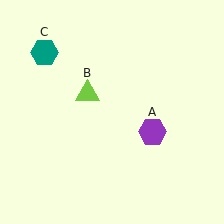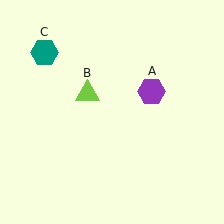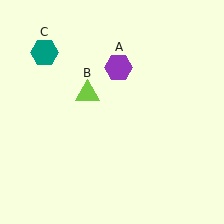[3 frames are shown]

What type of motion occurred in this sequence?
The purple hexagon (object A) rotated counterclockwise around the center of the scene.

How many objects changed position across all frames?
1 object changed position: purple hexagon (object A).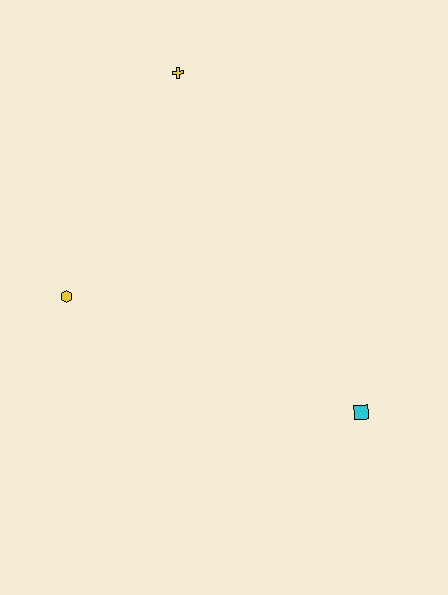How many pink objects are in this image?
There are no pink objects.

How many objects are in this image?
There are 3 objects.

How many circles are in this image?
There are no circles.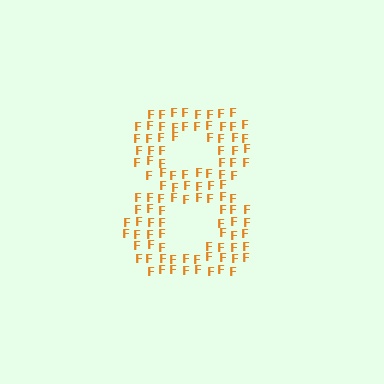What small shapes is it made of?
It is made of small letter F's.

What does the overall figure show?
The overall figure shows the digit 8.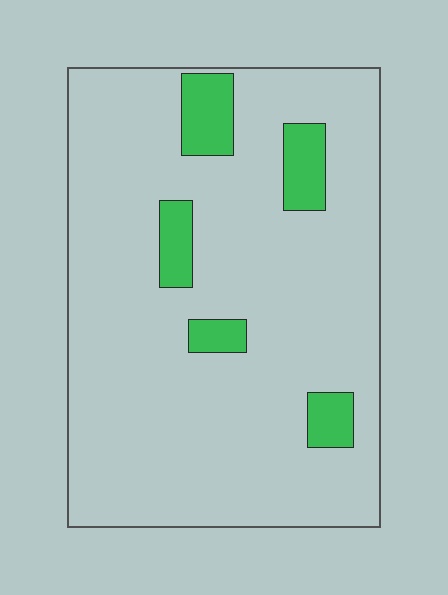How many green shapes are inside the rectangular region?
5.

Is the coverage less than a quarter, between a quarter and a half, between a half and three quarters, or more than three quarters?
Less than a quarter.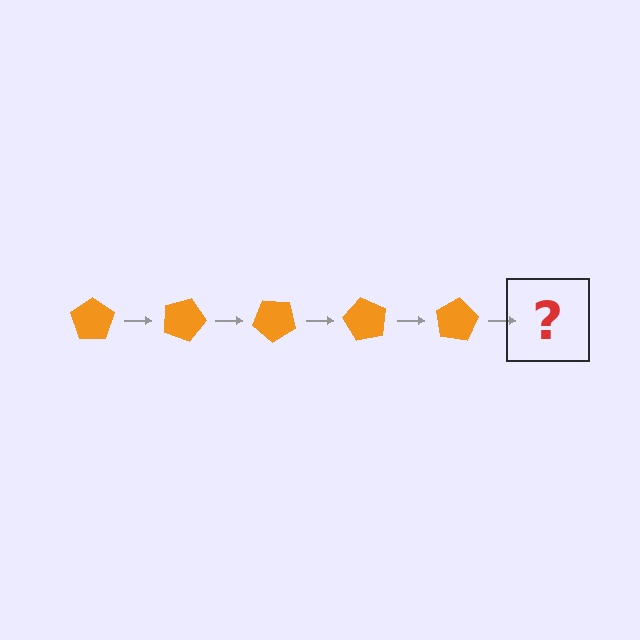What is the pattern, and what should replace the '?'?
The pattern is that the pentagon rotates 20 degrees each step. The '?' should be an orange pentagon rotated 100 degrees.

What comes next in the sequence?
The next element should be an orange pentagon rotated 100 degrees.